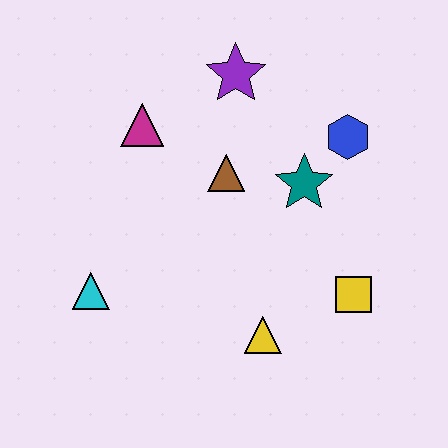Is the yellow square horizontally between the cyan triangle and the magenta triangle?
No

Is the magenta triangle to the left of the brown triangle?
Yes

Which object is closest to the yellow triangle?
The yellow square is closest to the yellow triangle.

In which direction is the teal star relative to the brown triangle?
The teal star is to the right of the brown triangle.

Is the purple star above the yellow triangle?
Yes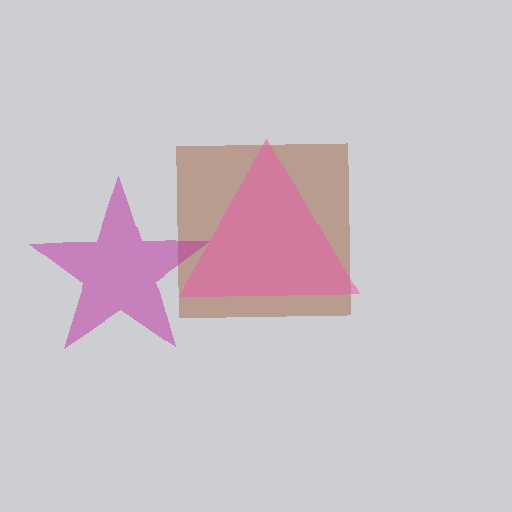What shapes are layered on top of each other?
The layered shapes are: a brown square, a magenta star, a pink triangle.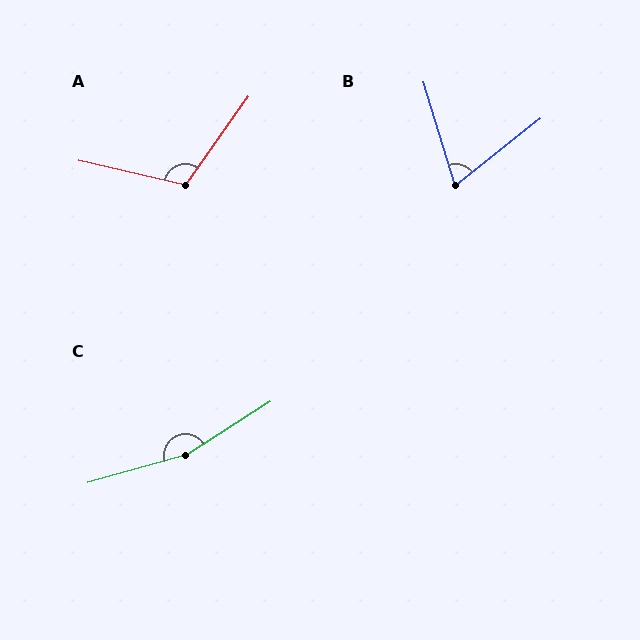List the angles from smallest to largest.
B (69°), A (112°), C (163°).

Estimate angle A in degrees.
Approximately 112 degrees.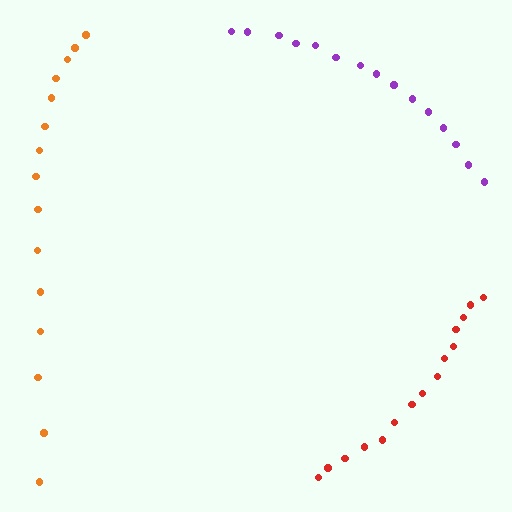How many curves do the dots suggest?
There are 3 distinct paths.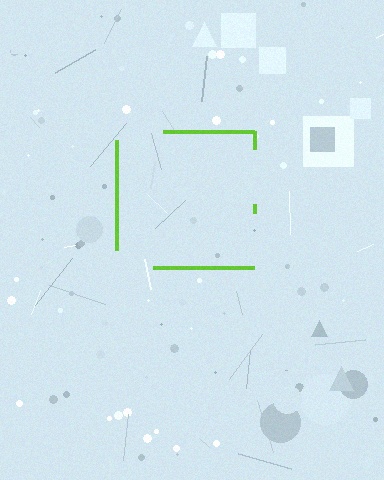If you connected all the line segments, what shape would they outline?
They would outline a square.